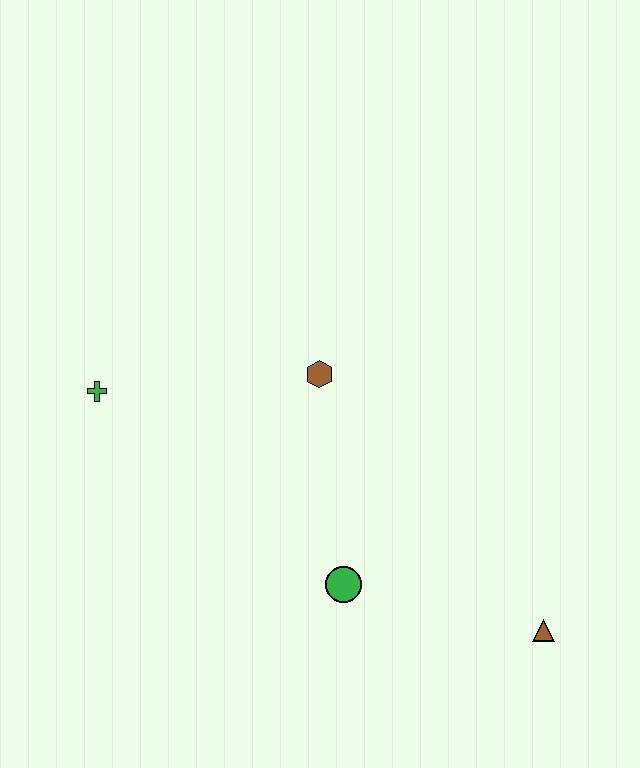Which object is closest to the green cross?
The brown hexagon is closest to the green cross.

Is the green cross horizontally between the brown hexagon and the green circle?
No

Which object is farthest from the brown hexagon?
The brown triangle is farthest from the brown hexagon.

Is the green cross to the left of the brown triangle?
Yes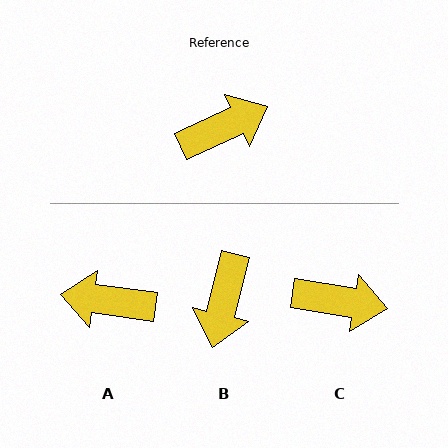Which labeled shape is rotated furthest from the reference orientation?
A, about 147 degrees away.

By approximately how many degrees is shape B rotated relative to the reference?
Approximately 129 degrees clockwise.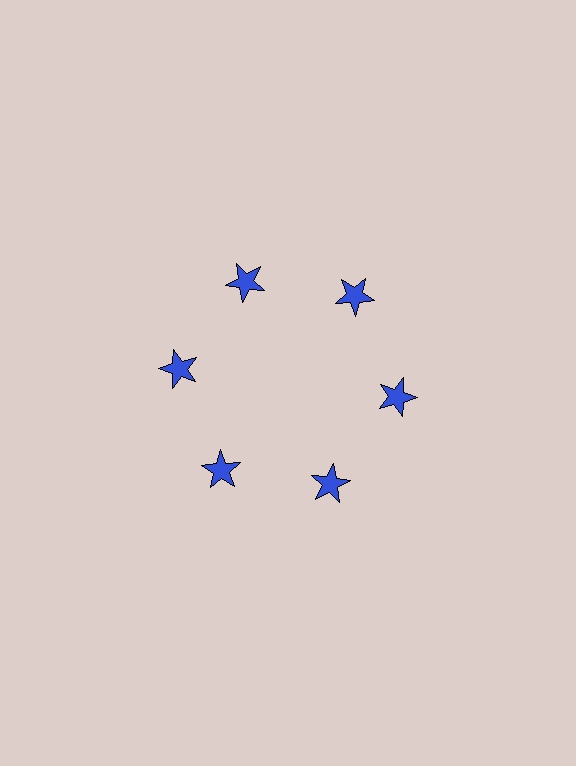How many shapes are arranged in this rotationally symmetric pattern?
There are 6 shapes, arranged in 6 groups of 1.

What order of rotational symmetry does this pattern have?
This pattern has 6-fold rotational symmetry.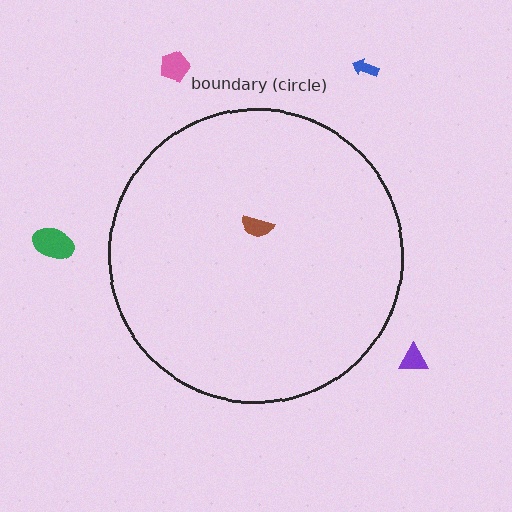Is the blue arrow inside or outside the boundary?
Outside.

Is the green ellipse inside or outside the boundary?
Outside.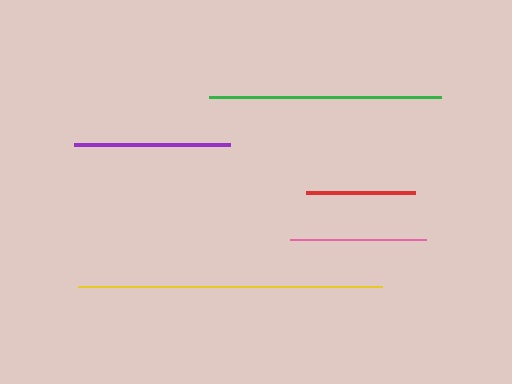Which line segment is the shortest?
The red line is the shortest at approximately 110 pixels.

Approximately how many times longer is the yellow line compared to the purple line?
The yellow line is approximately 2.0 times the length of the purple line.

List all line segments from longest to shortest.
From longest to shortest: yellow, green, purple, pink, red.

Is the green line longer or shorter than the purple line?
The green line is longer than the purple line.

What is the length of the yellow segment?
The yellow segment is approximately 305 pixels long.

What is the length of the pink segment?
The pink segment is approximately 136 pixels long.